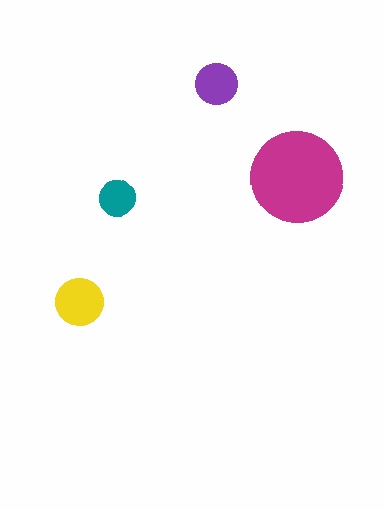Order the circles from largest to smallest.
the magenta one, the yellow one, the purple one, the teal one.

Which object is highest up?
The purple circle is topmost.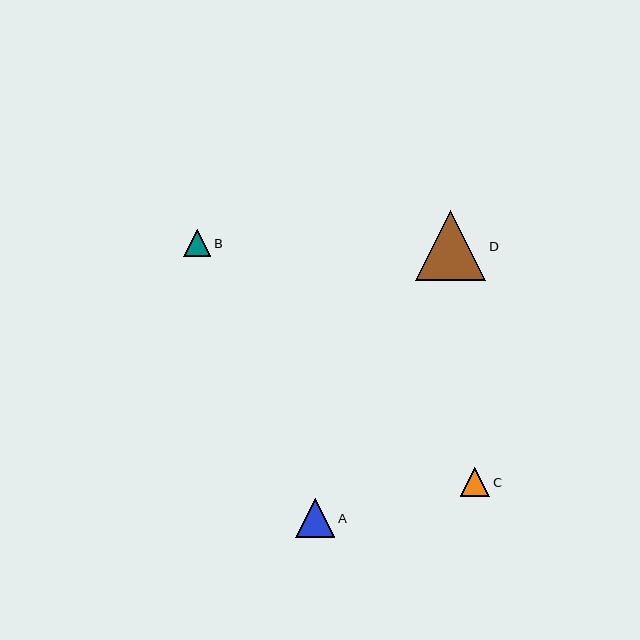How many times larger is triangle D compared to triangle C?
Triangle D is approximately 2.4 times the size of triangle C.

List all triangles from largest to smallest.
From largest to smallest: D, A, C, B.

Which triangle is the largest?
Triangle D is the largest with a size of approximately 70 pixels.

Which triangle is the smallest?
Triangle B is the smallest with a size of approximately 27 pixels.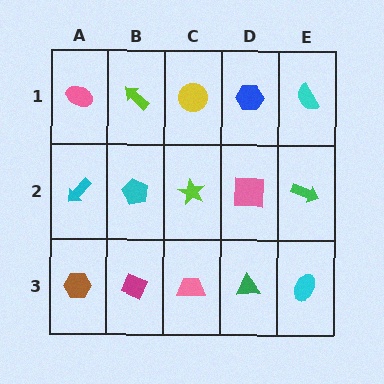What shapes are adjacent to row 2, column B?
A lime arrow (row 1, column B), a magenta diamond (row 3, column B), a cyan arrow (row 2, column A), a lime star (row 2, column C).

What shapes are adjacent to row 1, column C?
A lime star (row 2, column C), a lime arrow (row 1, column B), a blue hexagon (row 1, column D).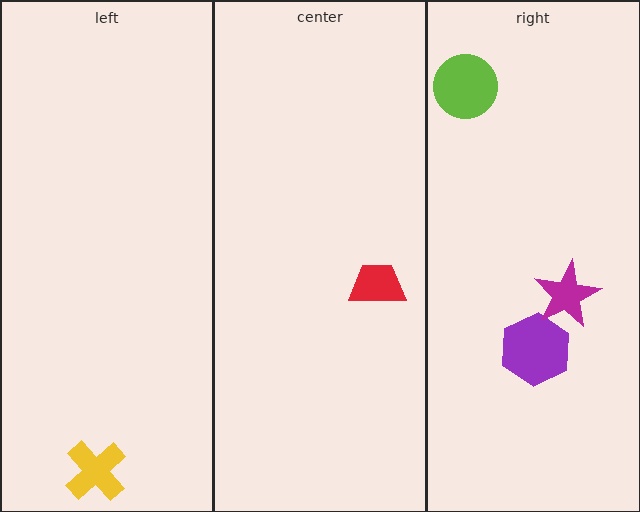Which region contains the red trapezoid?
The center region.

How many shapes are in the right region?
3.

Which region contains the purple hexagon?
The right region.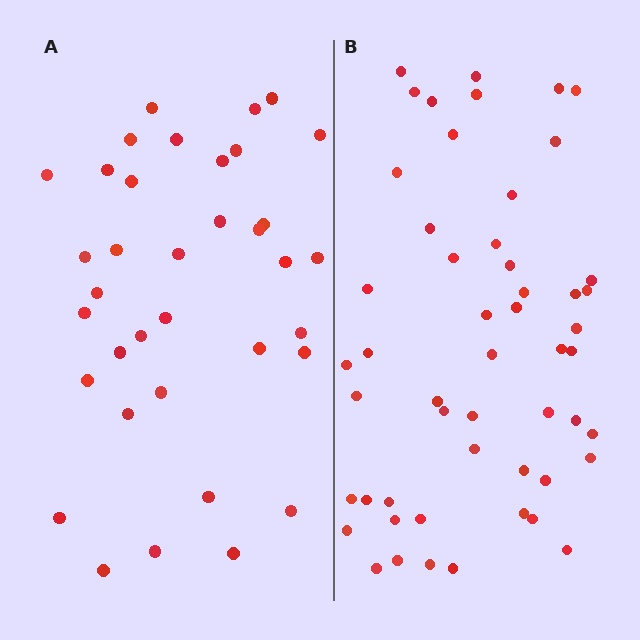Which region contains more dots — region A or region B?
Region B (the right region) has more dots.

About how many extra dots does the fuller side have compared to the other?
Region B has approximately 15 more dots than region A.